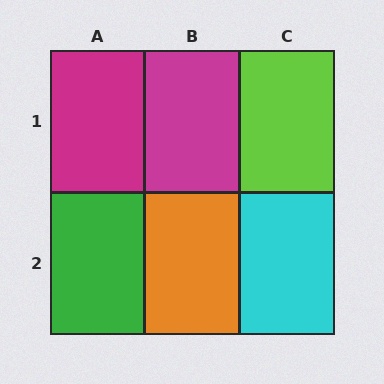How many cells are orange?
1 cell is orange.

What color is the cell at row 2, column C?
Cyan.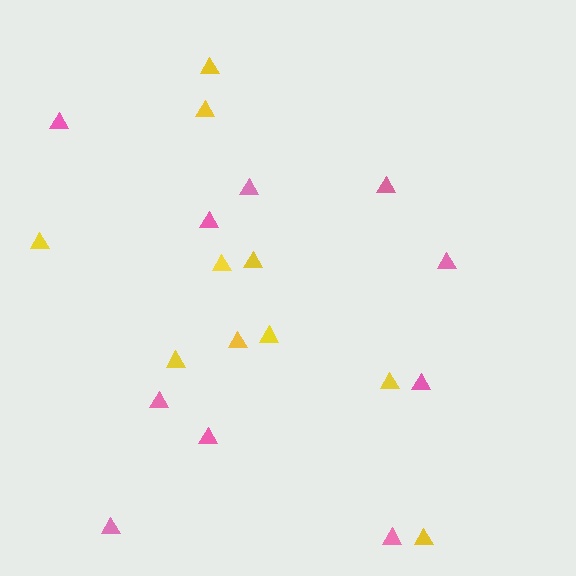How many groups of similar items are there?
There are 2 groups: one group of pink triangles (10) and one group of yellow triangles (10).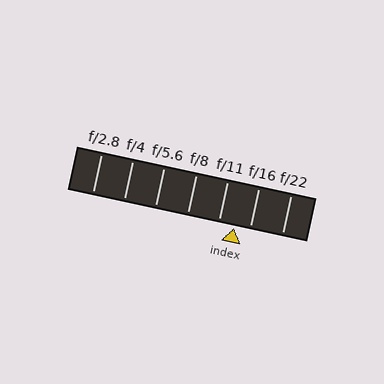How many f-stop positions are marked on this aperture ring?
There are 7 f-stop positions marked.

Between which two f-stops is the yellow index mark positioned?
The index mark is between f/11 and f/16.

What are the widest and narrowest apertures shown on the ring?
The widest aperture shown is f/2.8 and the narrowest is f/22.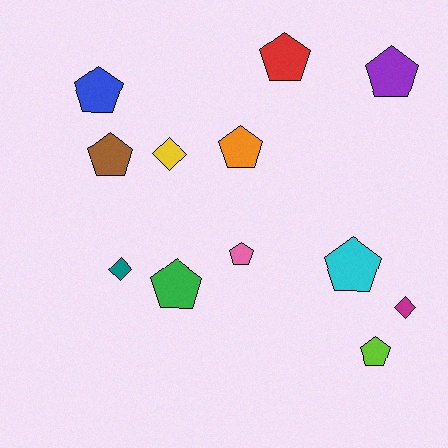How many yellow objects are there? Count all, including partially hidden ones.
There is 1 yellow object.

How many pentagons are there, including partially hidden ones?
There are 9 pentagons.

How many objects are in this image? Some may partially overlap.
There are 12 objects.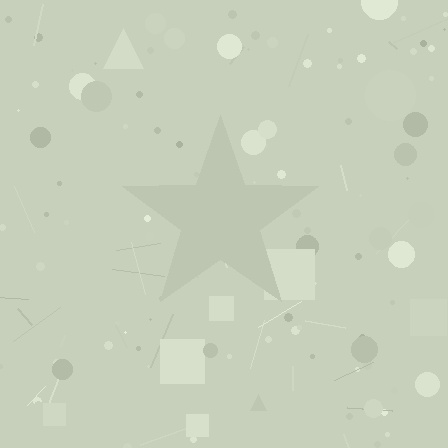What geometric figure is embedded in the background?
A star is embedded in the background.